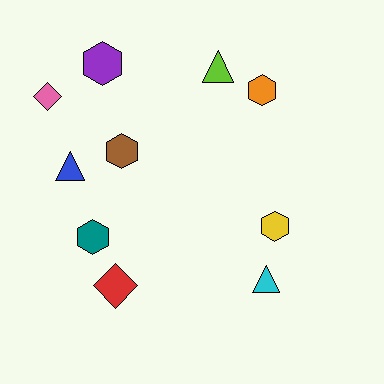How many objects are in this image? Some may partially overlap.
There are 10 objects.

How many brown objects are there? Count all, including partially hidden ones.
There is 1 brown object.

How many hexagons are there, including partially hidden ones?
There are 5 hexagons.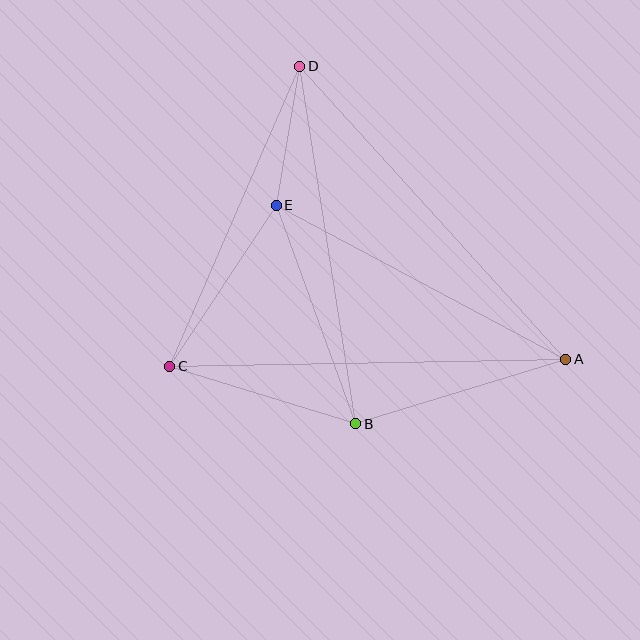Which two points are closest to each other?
Points D and E are closest to each other.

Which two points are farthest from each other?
Points A and C are farthest from each other.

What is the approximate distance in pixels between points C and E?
The distance between C and E is approximately 193 pixels.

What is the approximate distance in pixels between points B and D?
The distance between B and D is approximately 362 pixels.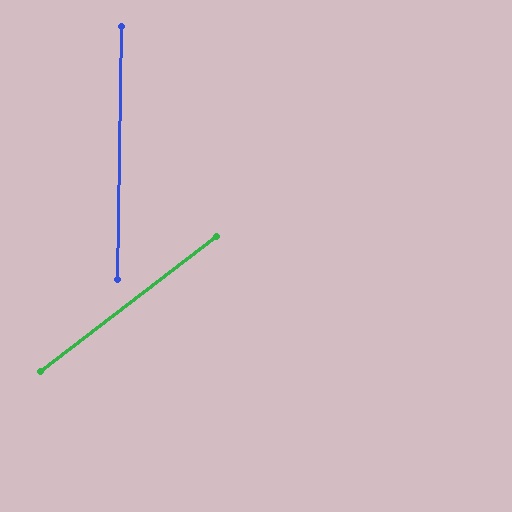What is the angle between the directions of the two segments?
Approximately 51 degrees.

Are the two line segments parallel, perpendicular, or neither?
Neither parallel nor perpendicular — they differ by about 51°.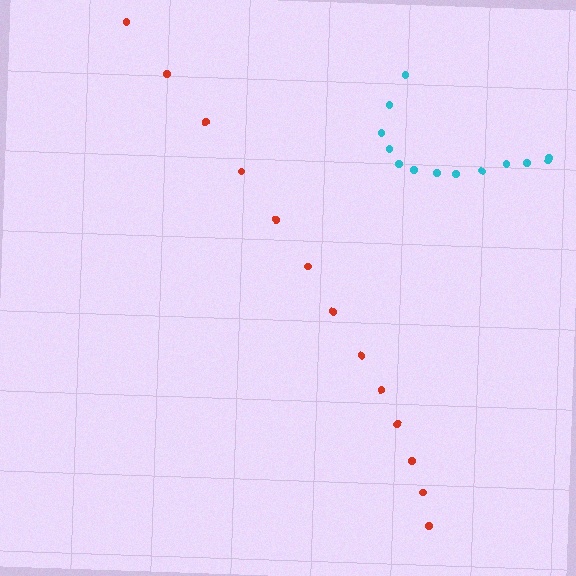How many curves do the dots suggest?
There are 2 distinct paths.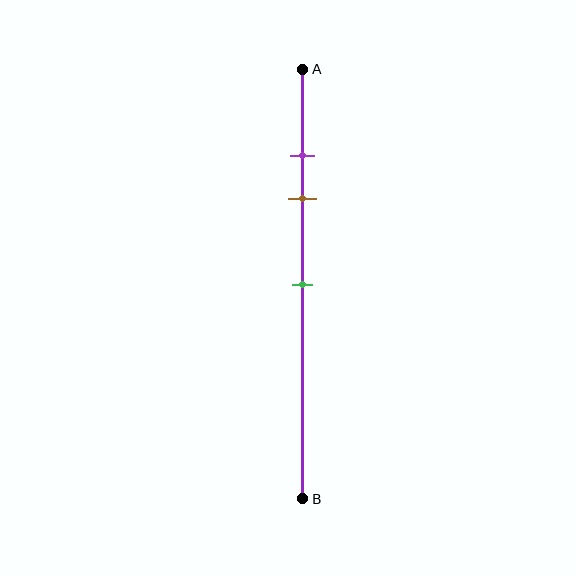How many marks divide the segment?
There are 3 marks dividing the segment.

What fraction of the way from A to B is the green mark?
The green mark is approximately 50% (0.5) of the way from A to B.